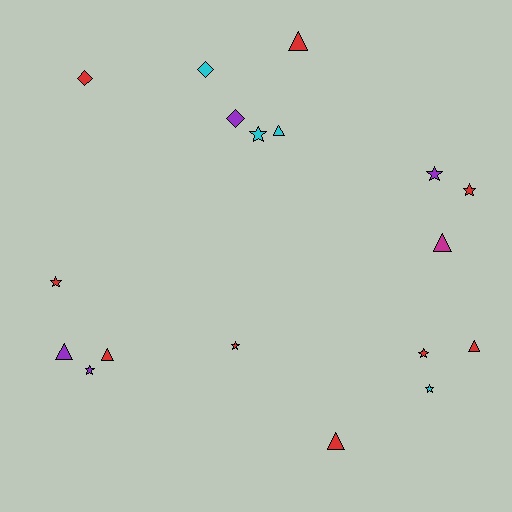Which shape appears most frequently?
Star, with 8 objects.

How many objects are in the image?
There are 18 objects.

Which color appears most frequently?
Red, with 9 objects.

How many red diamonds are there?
There is 1 red diamond.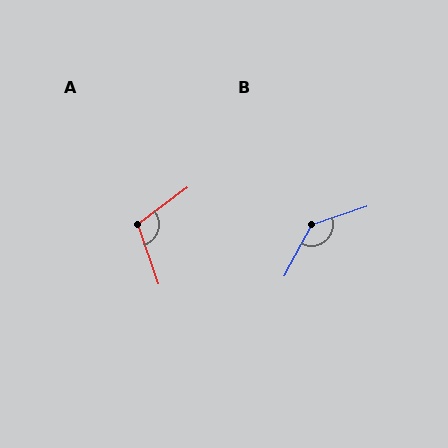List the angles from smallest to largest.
A (108°), B (136°).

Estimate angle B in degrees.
Approximately 136 degrees.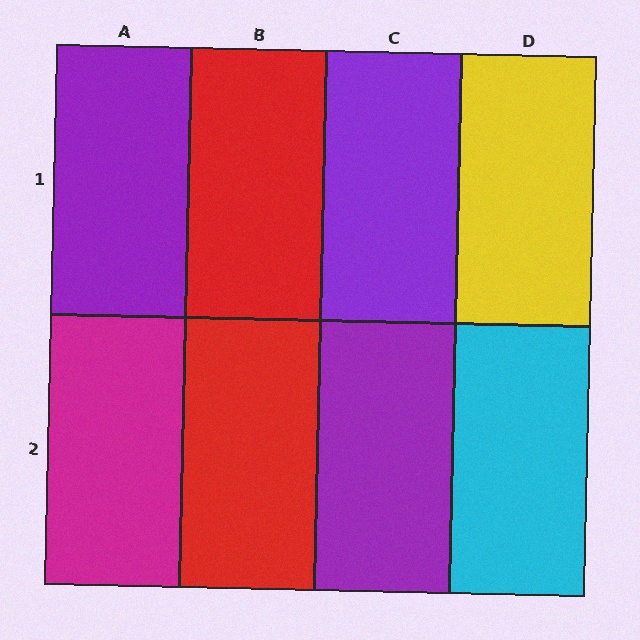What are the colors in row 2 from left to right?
Magenta, red, purple, cyan.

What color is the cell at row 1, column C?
Purple.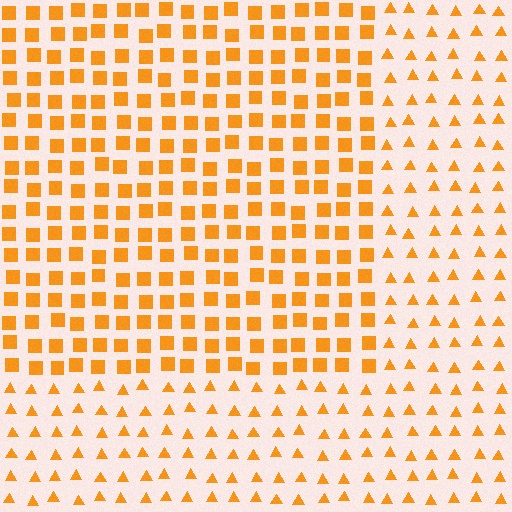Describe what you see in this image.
The image is filled with small orange elements arranged in a uniform grid. A rectangle-shaped region contains squares, while the surrounding area contains triangles. The boundary is defined purely by the change in element shape.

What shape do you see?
I see a rectangle.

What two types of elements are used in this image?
The image uses squares inside the rectangle region and triangles outside it.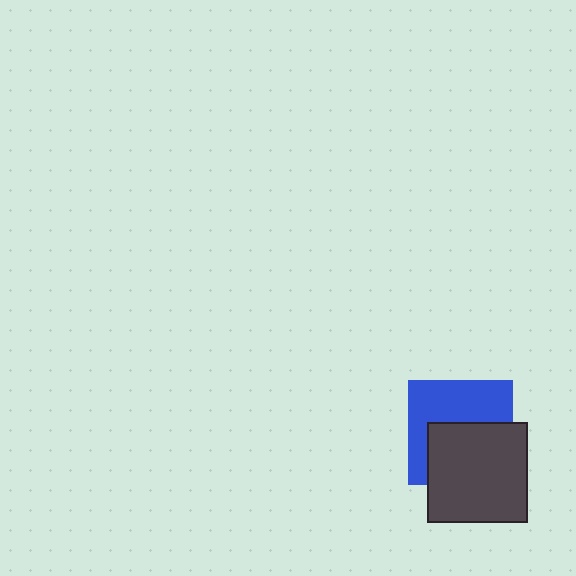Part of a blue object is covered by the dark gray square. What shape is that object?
It is a square.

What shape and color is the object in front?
The object in front is a dark gray square.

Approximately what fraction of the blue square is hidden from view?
Roughly 49% of the blue square is hidden behind the dark gray square.